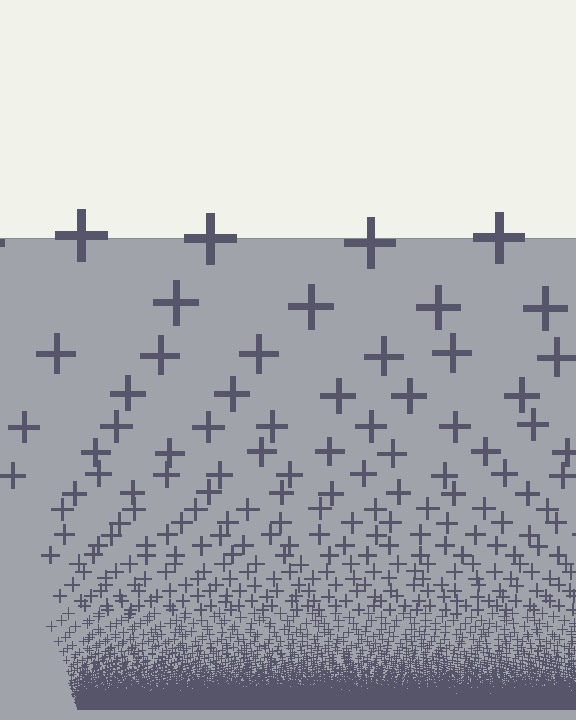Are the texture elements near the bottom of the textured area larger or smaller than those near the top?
Smaller. The gradient is inverted — elements near the bottom are smaller and denser.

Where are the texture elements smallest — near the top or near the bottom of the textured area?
Near the bottom.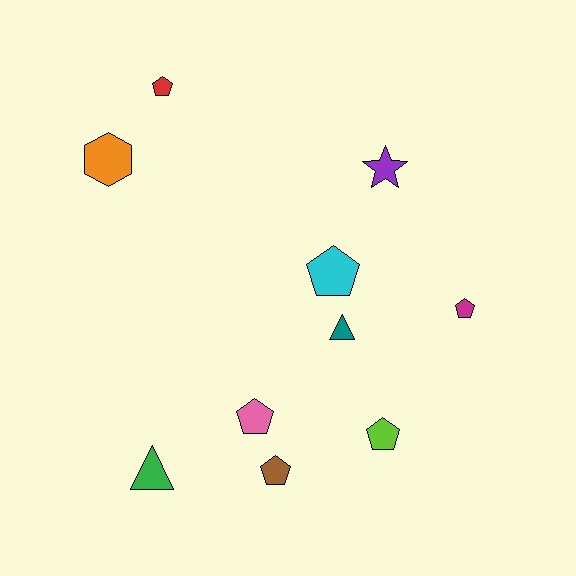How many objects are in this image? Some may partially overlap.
There are 10 objects.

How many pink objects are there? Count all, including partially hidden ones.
There is 1 pink object.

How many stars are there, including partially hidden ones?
There is 1 star.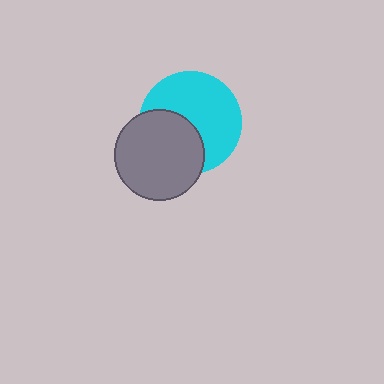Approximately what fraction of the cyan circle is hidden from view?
Roughly 39% of the cyan circle is hidden behind the gray circle.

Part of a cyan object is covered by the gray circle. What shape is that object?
It is a circle.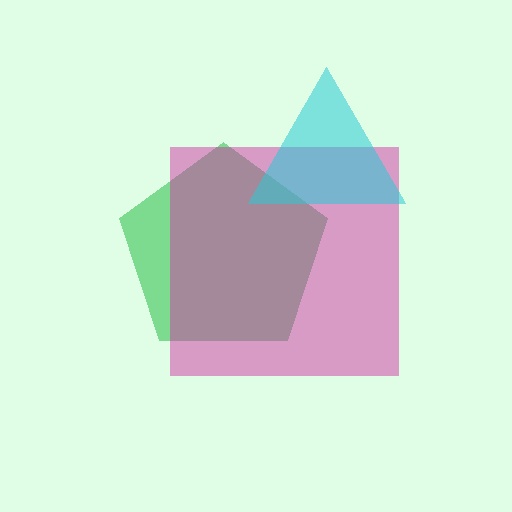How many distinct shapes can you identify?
There are 3 distinct shapes: a green pentagon, a magenta square, a cyan triangle.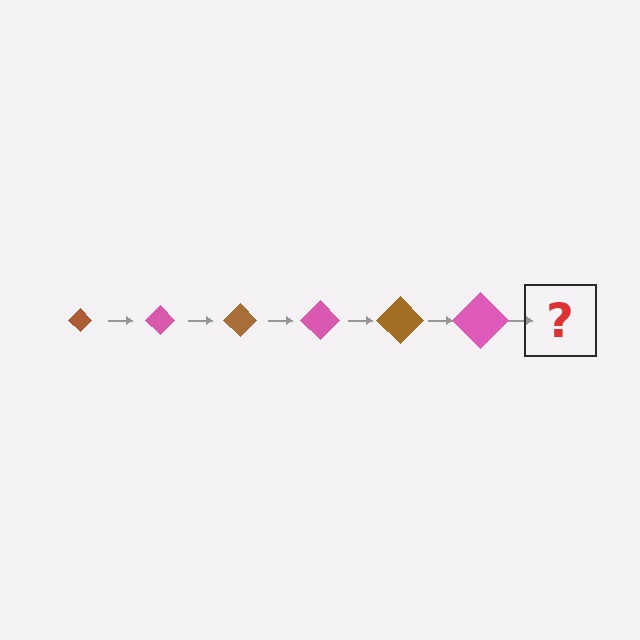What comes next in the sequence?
The next element should be a brown diamond, larger than the previous one.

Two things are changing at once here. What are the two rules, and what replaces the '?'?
The two rules are that the diamond grows larger each step and the color cycles through brown and pink. The '?' should be a brown diamond, larger than the previous one.